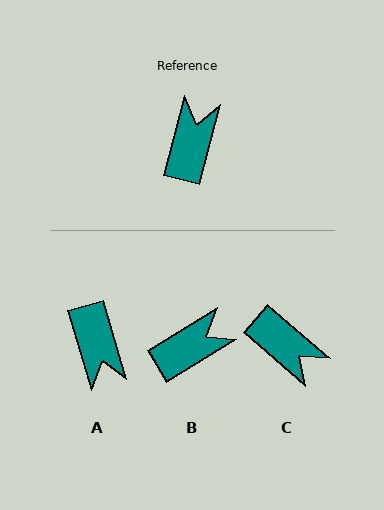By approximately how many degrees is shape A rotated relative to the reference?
Approximately 149 degrees clockwise.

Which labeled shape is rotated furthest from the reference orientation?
A, about 149 degrees away.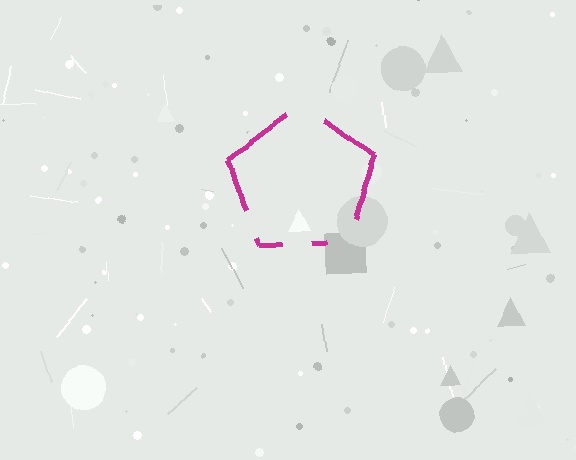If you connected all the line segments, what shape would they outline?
They would outline a pentagon.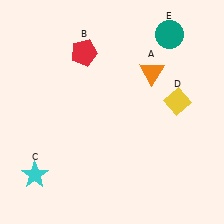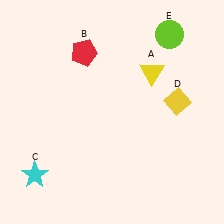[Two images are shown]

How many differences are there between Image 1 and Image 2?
There are 2 differences between the two images.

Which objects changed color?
A changed from orange to yellow. E changed from teal to lime.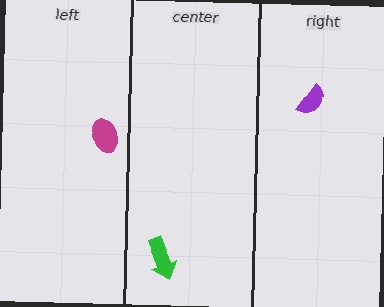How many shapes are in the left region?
1.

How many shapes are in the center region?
1.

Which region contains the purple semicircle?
The right region.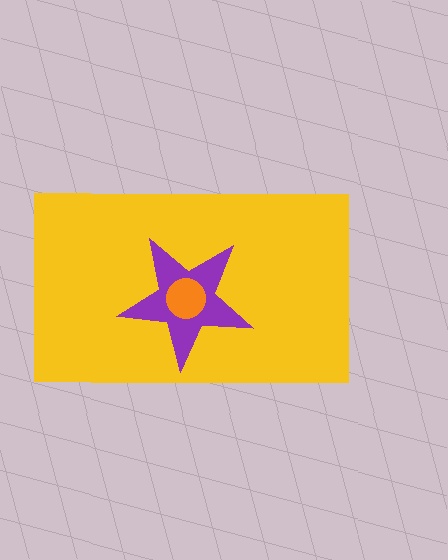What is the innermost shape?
The orange circle.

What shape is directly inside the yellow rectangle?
The purple star.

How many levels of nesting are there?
3.